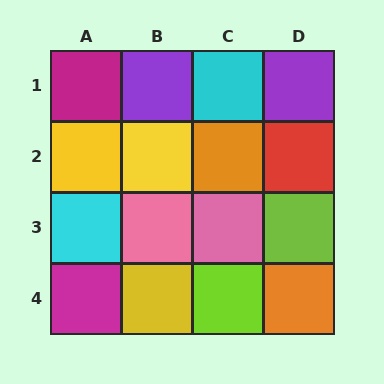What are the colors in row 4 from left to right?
Magenta, yellow, lime, orange.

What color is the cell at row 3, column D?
Lime.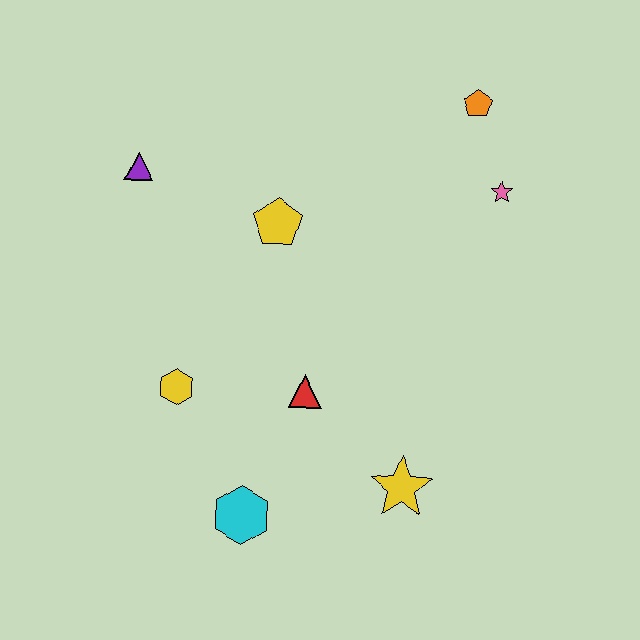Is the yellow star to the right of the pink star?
No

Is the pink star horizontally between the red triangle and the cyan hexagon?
No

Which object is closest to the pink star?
The orange pentagon is closest to the pink star.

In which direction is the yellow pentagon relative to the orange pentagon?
The yellow pentagon is to the left of the orange pentagon.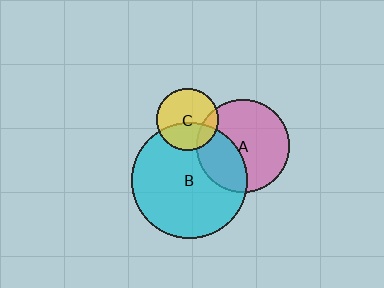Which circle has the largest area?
Circle B (cyan).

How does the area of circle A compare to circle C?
Approximately 2.2 times.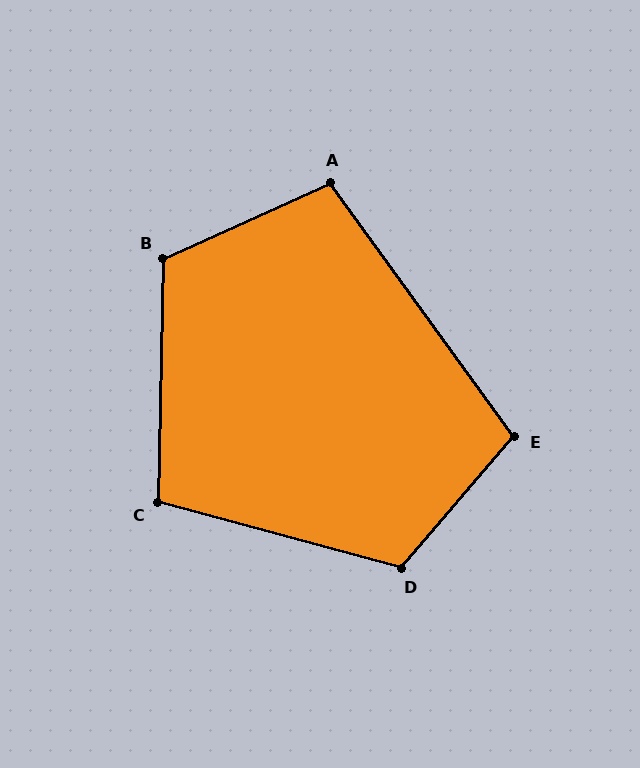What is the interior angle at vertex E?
Approximately 103 degrees (obtuse).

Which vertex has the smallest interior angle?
A, at approximately 102 degrees.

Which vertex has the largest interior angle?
D, at approximately 116 degrees.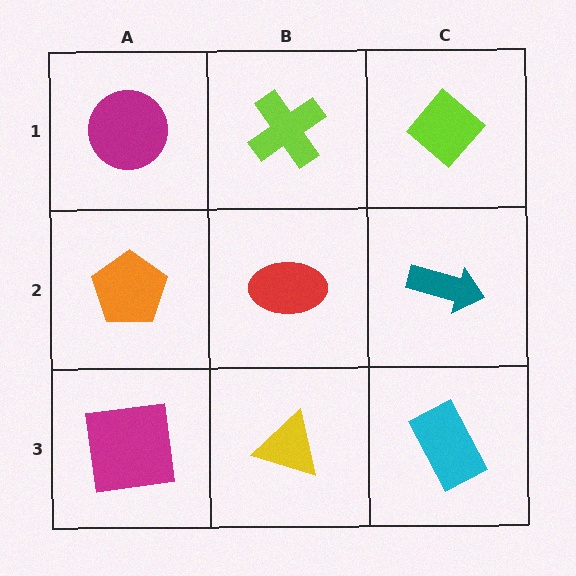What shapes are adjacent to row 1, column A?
An orange pentagon (row 2, column A), a lime cross (row 1, column B).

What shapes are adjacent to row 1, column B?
A red ellipse (row 2, column B), a magenta circle (row 1, column A), a lime diamond (row 1, column C).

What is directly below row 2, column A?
A magenta square.